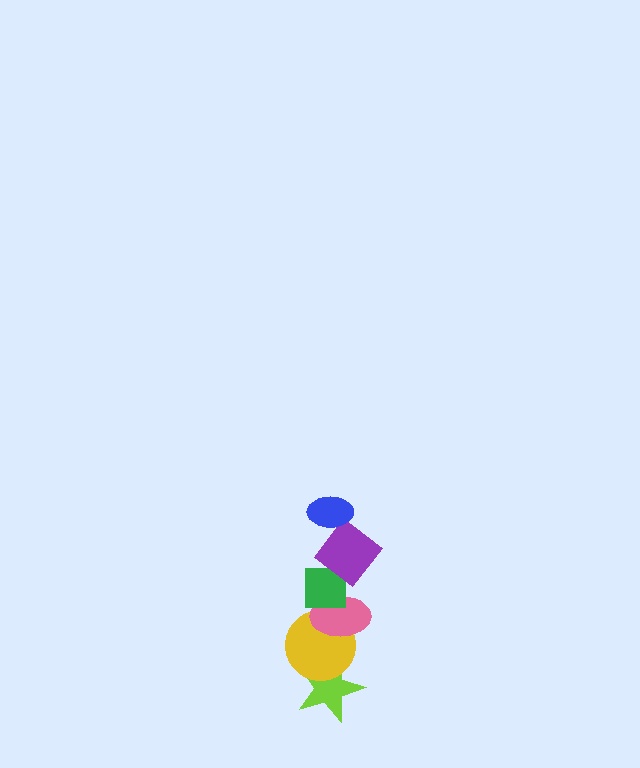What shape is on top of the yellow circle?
The pink ellipse is on top of the yellow circle.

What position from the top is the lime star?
The lime star is 6th from the top.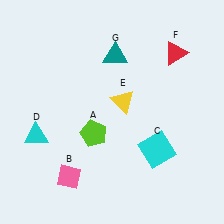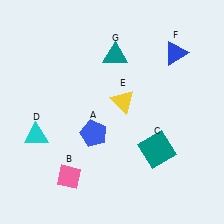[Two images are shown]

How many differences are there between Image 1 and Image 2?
There are 3 differences between the two images.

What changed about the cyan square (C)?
In Image 1, C is cyan. In Image 2, it changed to teal.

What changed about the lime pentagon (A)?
In Image 1, A is lime. In Image 2, it changed to blue.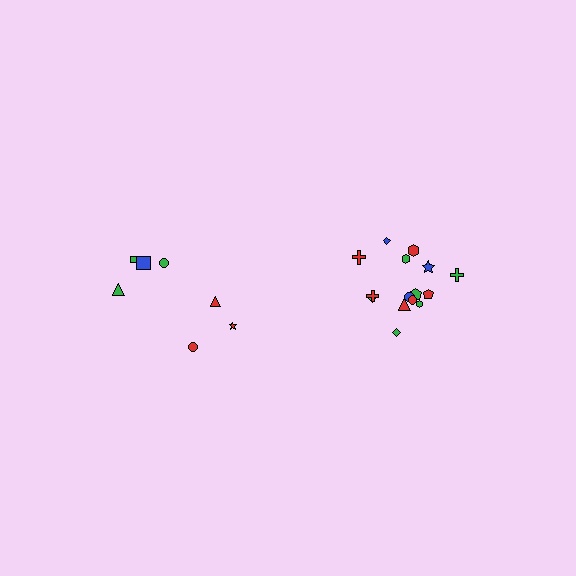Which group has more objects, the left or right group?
The right group.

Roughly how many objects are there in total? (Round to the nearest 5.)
Roughly 20 objects in total.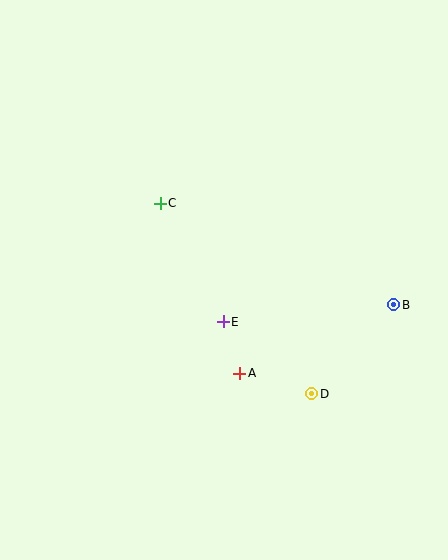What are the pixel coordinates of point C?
Point C is at (160, 203).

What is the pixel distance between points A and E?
The distance between A and E is 54 pixels.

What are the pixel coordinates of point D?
Point D is at (312, 394).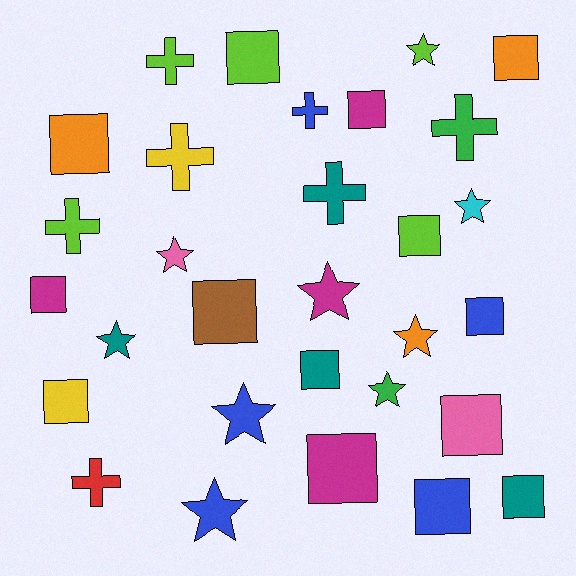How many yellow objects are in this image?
There are 2 yellow objects.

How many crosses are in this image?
There are 7 crosses.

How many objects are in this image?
There are 30 objects.